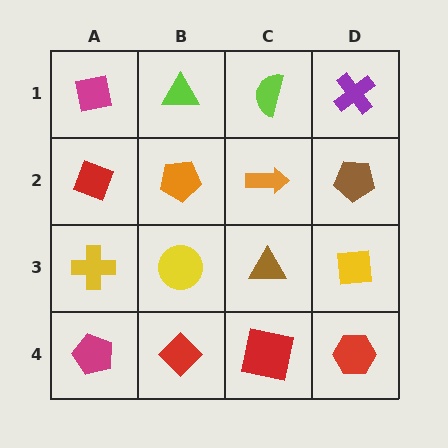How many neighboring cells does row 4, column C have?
3.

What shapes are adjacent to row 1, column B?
An orange pentagon (row 2, column B), a magenta square (row 1, column A), a lime semicircle (row 1, column C).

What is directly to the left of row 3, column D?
A brown triangle.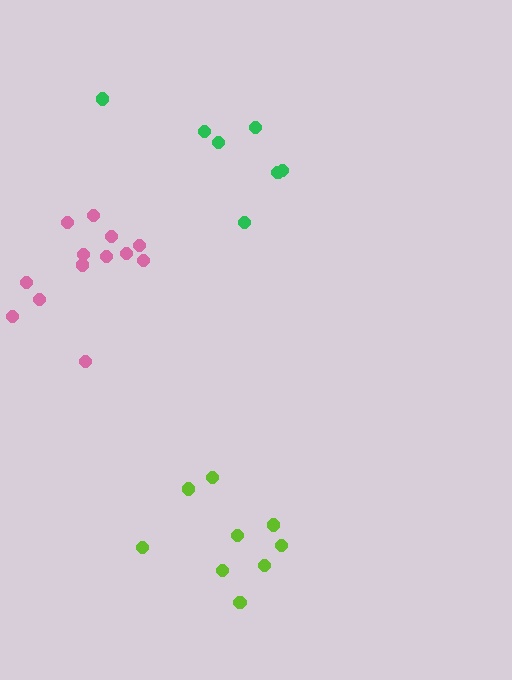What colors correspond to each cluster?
The clusters are colored: pink, lime, green.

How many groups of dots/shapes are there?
There are 3 groups.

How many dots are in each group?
Group 1: 13 dots, Group 2: 9 dots, Group 3: 7 dots (29 total).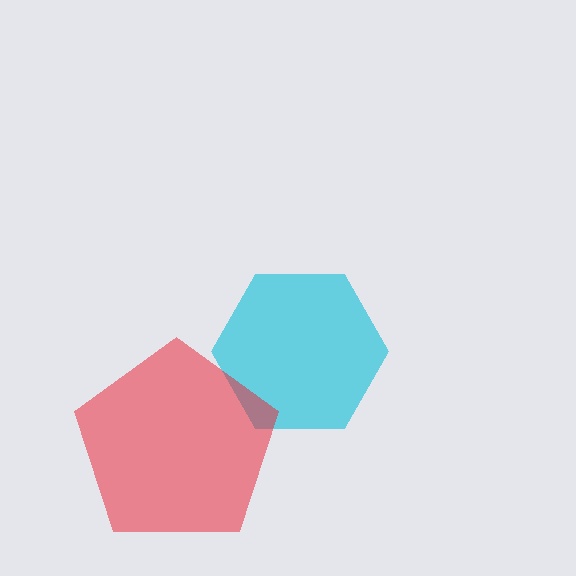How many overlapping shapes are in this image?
There are 2 overlapping shapes in the image.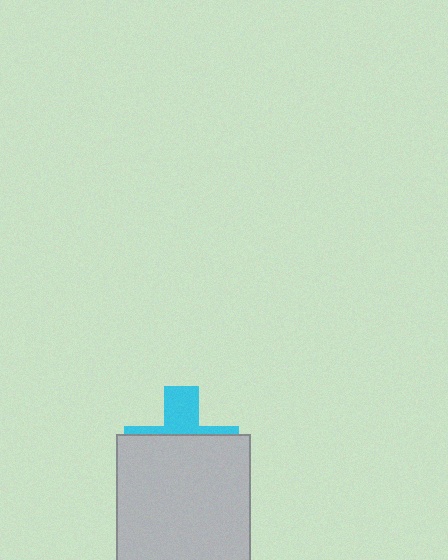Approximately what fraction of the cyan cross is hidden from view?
Roughly 66% of the cyan cross is hidden behind the light gray square.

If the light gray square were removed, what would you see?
You would see the complete cyan cross.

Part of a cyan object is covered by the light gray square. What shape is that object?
It is a cross.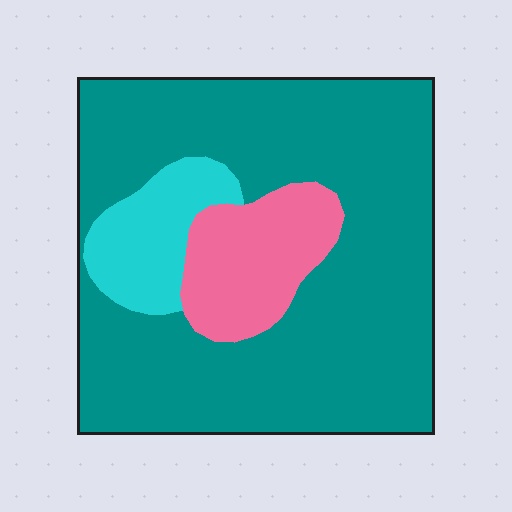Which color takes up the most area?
Teal, at roughly 75%.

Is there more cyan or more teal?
Teal.